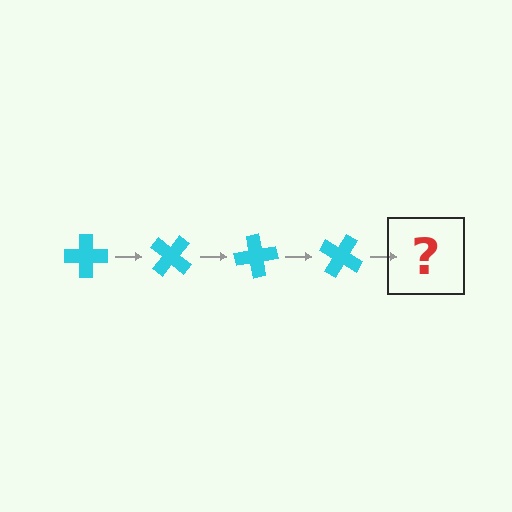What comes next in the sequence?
The next element should be a cyan cross rotated 160 degrees.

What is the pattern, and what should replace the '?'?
The pattern is that the cross rotates 40 degrees each step. The '?' should be a cyan cross rotated 160 degrees.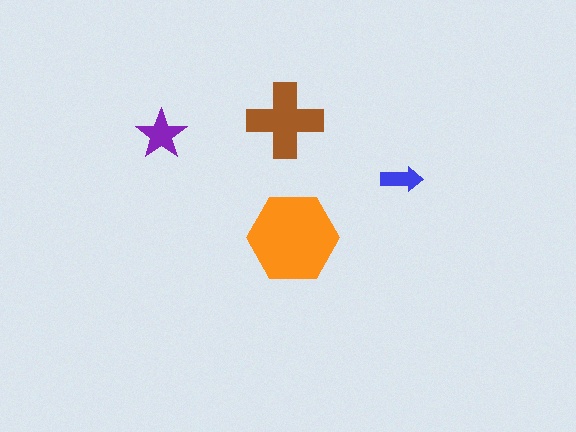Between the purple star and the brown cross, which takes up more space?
The brown cross.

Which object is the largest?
The orange hexagon.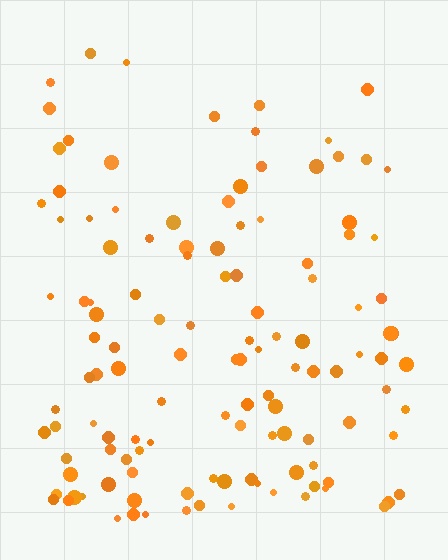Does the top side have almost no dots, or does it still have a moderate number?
Still a moderate number, just noticeably fewer than the bottom.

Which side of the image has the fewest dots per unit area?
The top.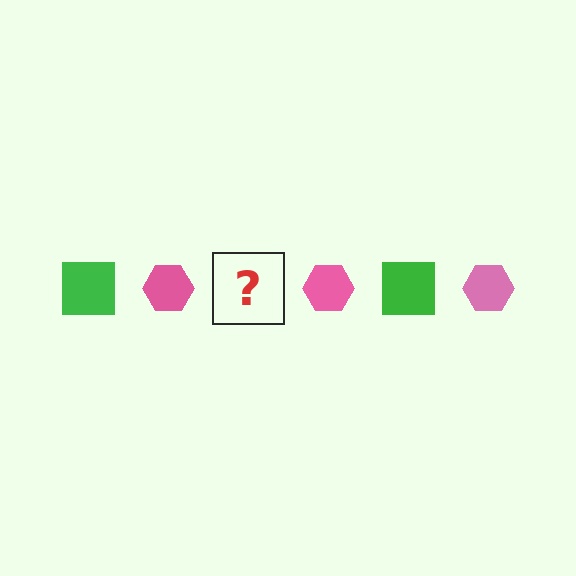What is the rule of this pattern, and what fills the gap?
The rule is that the pattern alternates between green square and pink hexagon. The gap should be filled with a green square.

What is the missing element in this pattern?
The missing element is a green square.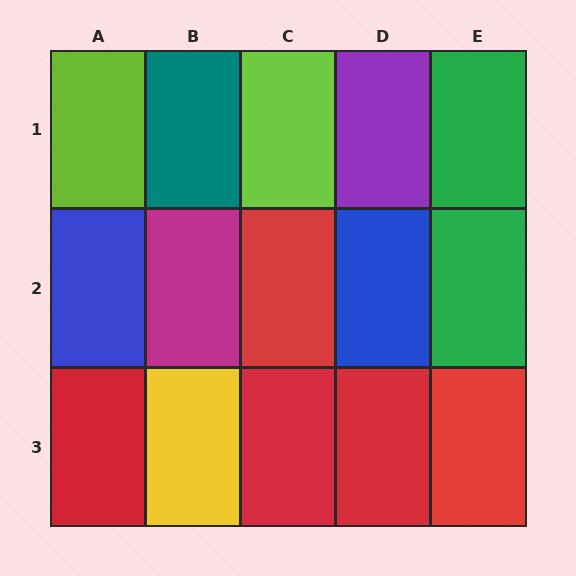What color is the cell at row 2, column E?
Green.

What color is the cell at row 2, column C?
Red.